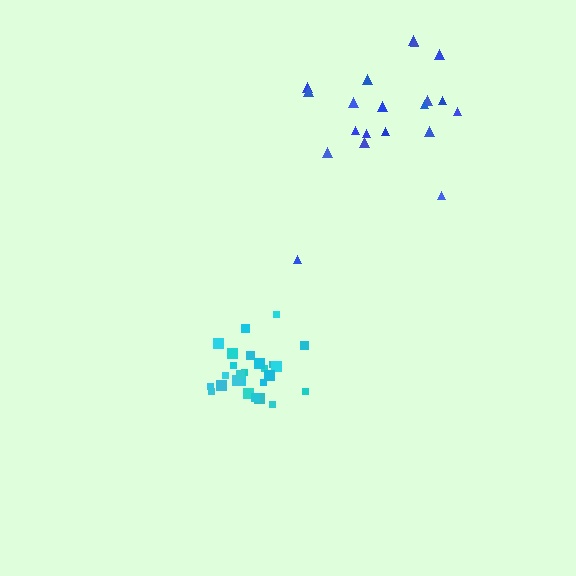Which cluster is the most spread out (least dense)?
Blue.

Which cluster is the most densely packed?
Cyan.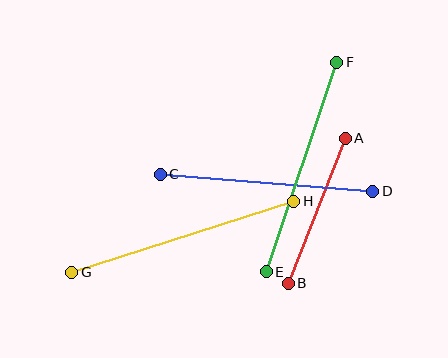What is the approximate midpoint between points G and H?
The midpoint is at approximately (183, 237) pixels.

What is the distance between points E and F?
The distance is approximately 221 pixels.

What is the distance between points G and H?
The distance is approximately 233 pixels.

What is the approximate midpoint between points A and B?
The midpoint is at approximately (317, 211) pixels.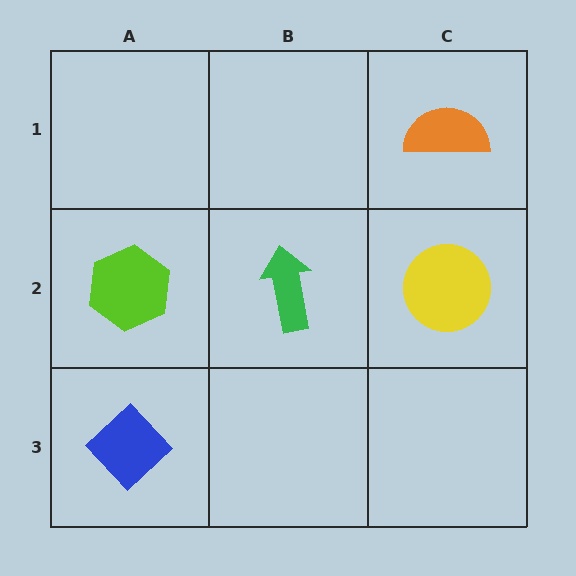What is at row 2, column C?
A yellow circle.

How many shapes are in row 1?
1 shape.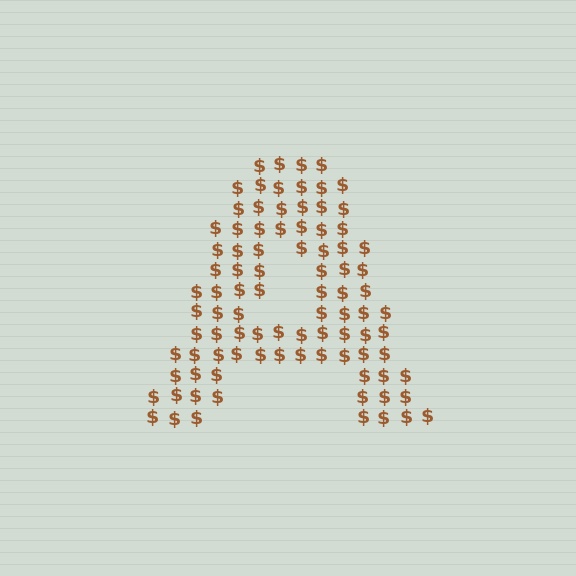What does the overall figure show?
The overall figure shows the letter A.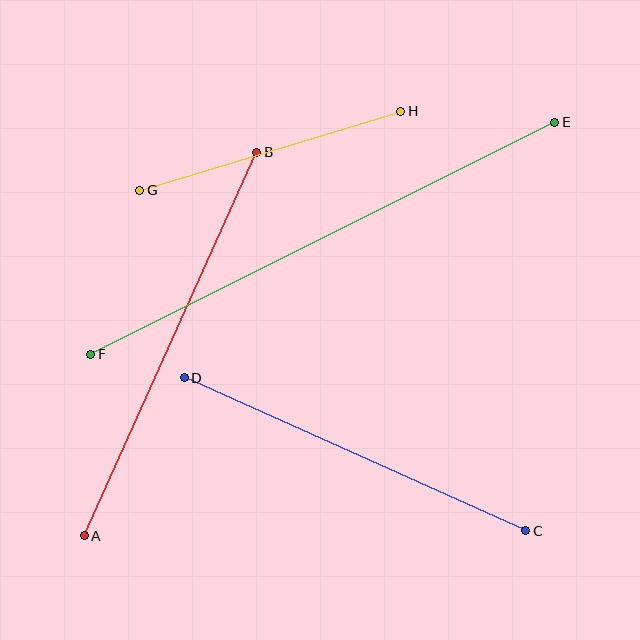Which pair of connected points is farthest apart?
Points E and F are farthest apart.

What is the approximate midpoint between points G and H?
The midpoint is at approximately (270, 151) pixels.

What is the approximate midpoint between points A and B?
The midpoint is at approximately (170, 344) pixels.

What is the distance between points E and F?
The distance is approximately 519 pixels.